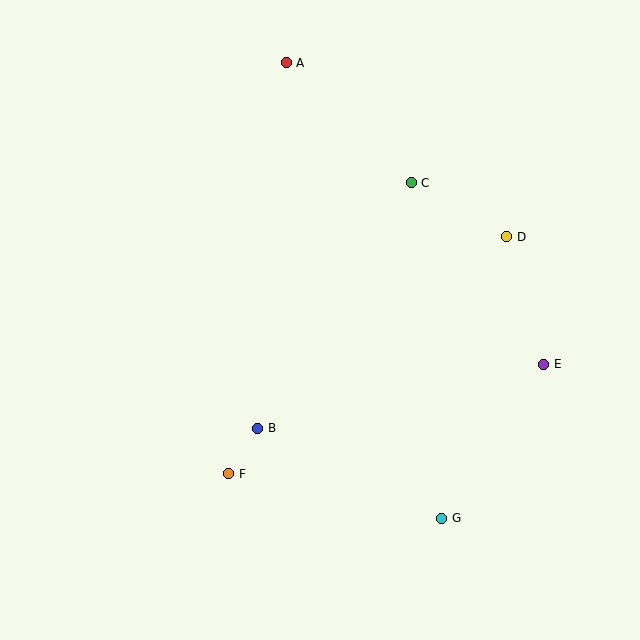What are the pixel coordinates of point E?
Point E is at (543, 364).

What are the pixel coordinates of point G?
Point G is at (442, 518).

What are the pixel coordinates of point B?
Point B is at (258, 428).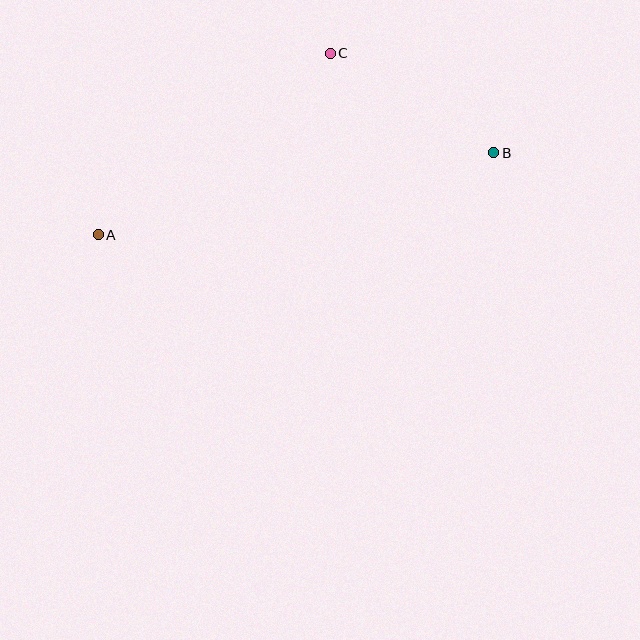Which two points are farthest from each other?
Points A and B are farthest from each other.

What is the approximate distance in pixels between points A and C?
The distance between A and C is approximately 295 pixels.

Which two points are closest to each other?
Points B and C are closest to each other.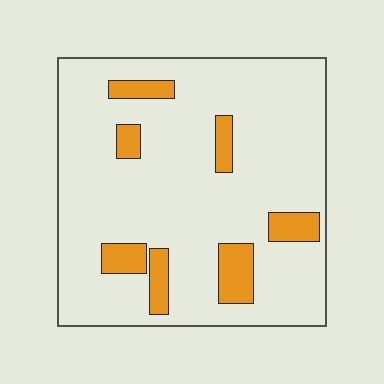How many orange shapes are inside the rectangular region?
7.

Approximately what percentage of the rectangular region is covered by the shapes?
Approximately 15%.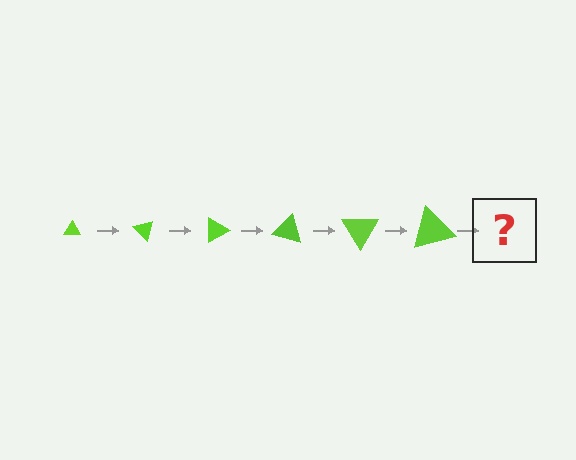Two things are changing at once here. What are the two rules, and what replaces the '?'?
The two rules are that the triangle grows larger each step and it rotates 45 degrees each step. The '?' should be a triangle, larger than the previous one and rotated 270 degrees from the start.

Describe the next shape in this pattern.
It should be a triangle, larger than the previous one and rotated 270 degrees from the start.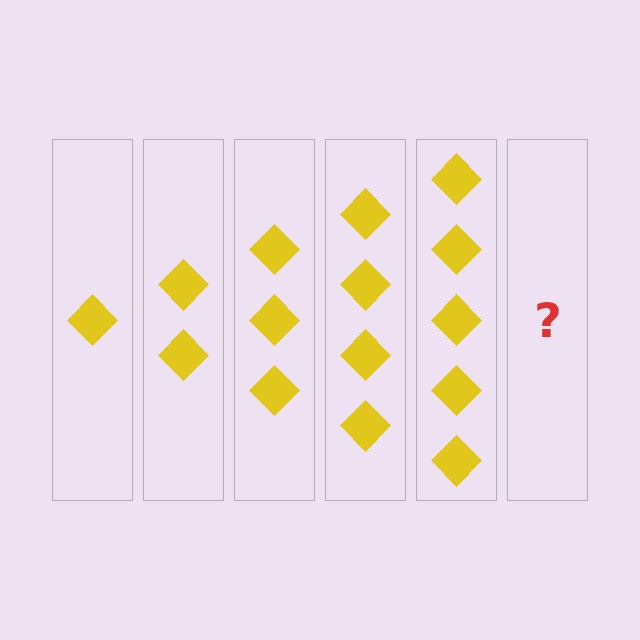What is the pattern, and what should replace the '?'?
The pattern is that each step adds one more diamond. The '?' should be 6 diamonds.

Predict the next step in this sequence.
The next step is 6 diamonds.